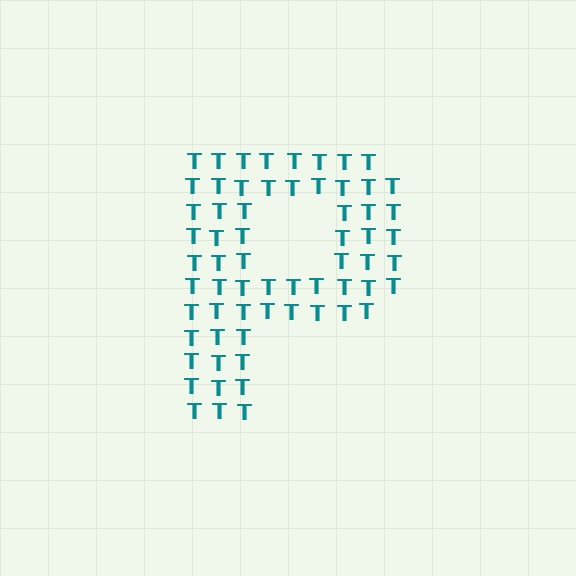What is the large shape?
The large shape is the letter P.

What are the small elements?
The small elements are letter T's.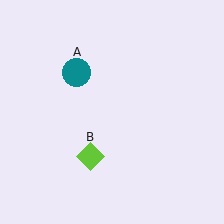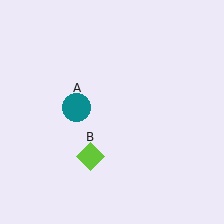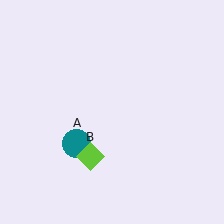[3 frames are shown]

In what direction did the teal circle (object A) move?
The teal circle (object A) moved down.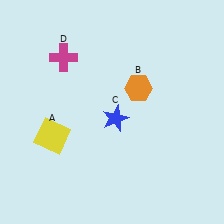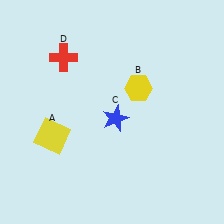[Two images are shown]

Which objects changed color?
B changed from orange to yellow. D changed from magenta to red.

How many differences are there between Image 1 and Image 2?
There are 2 differences between the two images.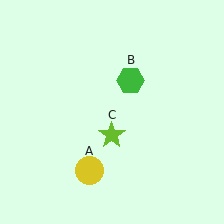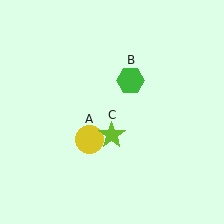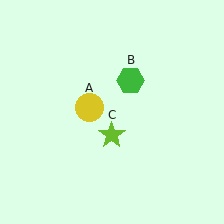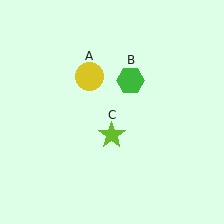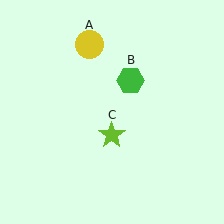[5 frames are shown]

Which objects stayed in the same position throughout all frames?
Green hexagon (object B) and lime star (object C) remained stationary.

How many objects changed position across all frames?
1 object changed position: yellow circle (object A).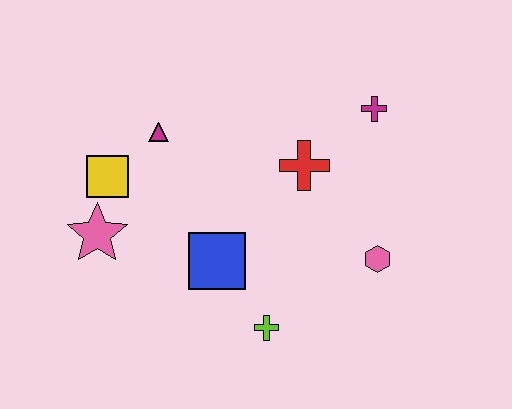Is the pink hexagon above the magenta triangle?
No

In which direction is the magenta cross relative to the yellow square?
The magenta cross is to the right of the yellow square.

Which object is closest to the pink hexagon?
The red cross is closest to the pink hexagon.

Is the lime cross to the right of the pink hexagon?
No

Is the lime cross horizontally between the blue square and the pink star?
No